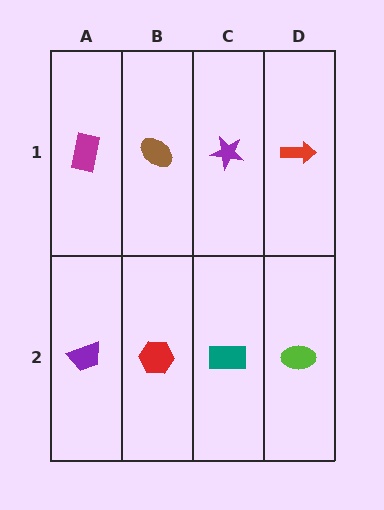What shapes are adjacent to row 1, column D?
A lime ellipse (row 2, column D), a purple star (row 1, column C).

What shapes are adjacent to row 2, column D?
A red arrow (row 1, column D), a teal rectangle (row 2, column C).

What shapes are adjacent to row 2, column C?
A purple star (row 1, column C), a red hexagon (row 2, column B), a lime ellipse (row 2, column D).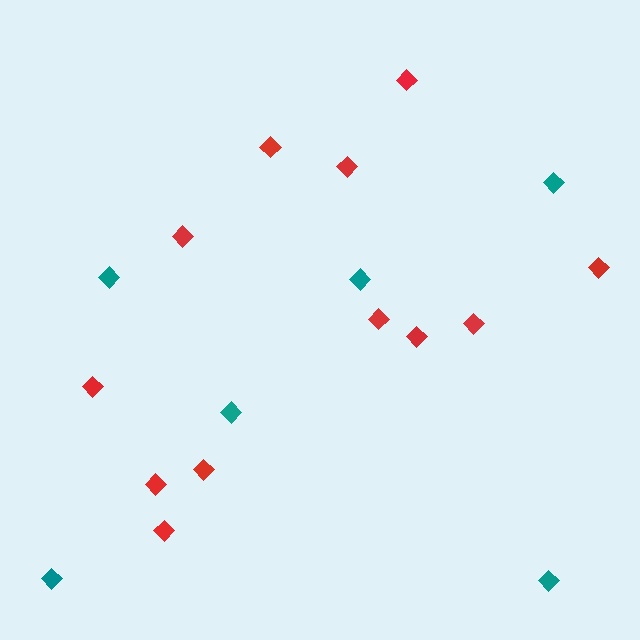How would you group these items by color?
There are 2 groups: one group of teal diamonds (6) and one group of red diamonds (12).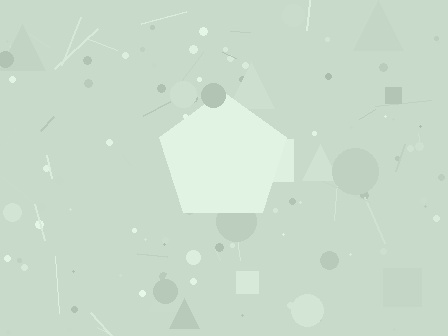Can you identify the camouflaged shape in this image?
The camouflaged shape is a pentagon.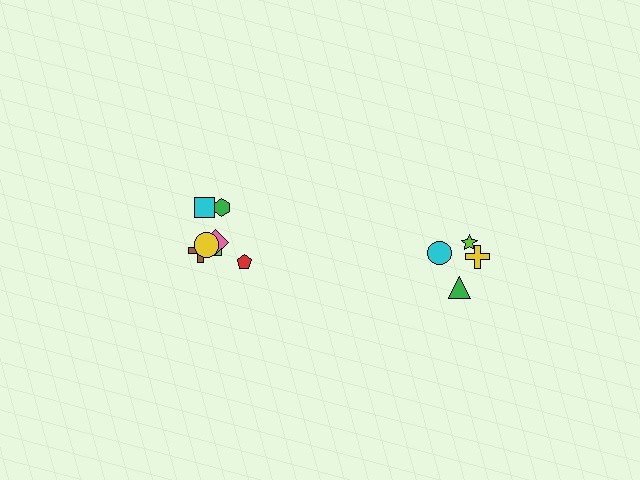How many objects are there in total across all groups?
There are 11 objects.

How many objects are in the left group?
There are 7 objects.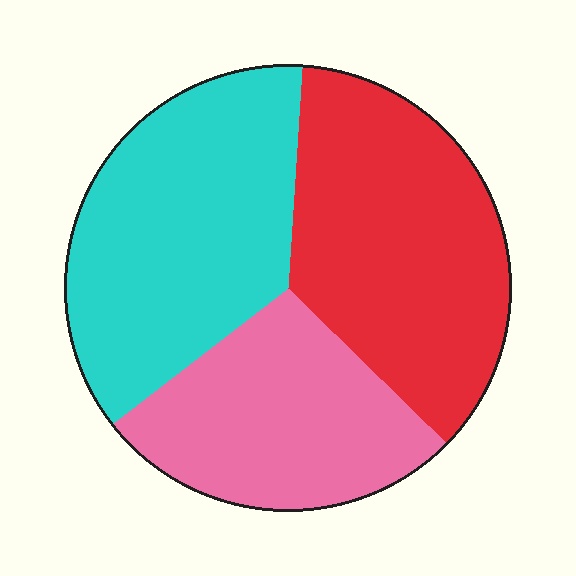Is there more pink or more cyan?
Cyan.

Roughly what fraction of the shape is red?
Red takes up about three eighths (3/8) of the shape.